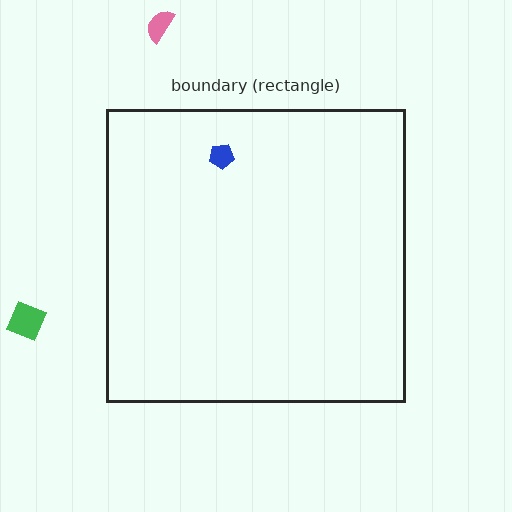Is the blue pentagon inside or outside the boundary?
Inside.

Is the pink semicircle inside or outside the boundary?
Outside.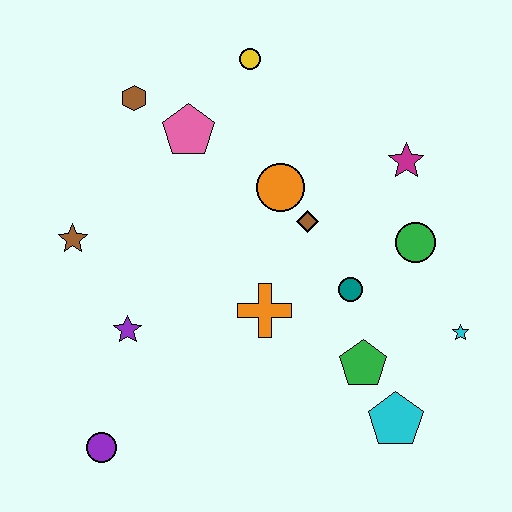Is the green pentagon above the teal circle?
No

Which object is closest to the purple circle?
The purple star is closest to the purple circle.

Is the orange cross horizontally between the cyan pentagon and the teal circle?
No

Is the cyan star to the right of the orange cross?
Yes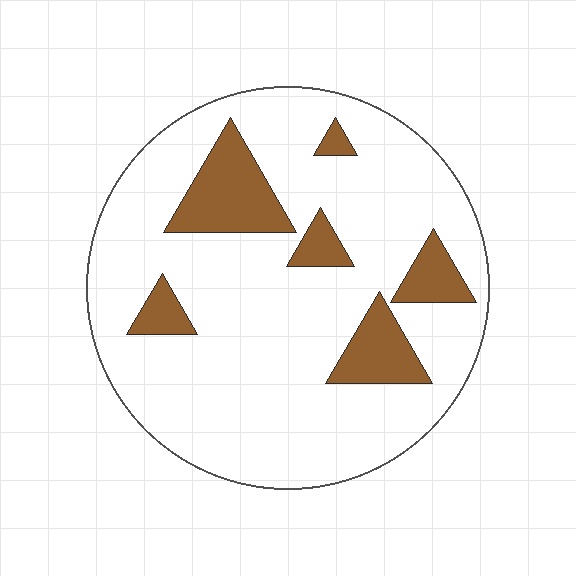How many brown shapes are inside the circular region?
6.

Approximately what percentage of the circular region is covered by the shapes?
Approximately 15%.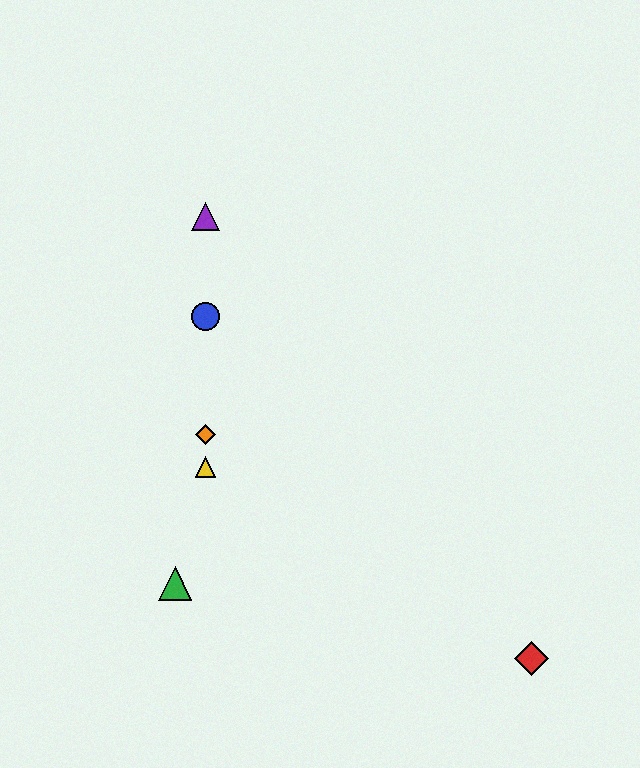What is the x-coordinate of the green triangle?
The green triangle is at x≈175.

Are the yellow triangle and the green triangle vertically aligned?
No, the yellow triangle is at x≈205 and the green triangle is at x≈175.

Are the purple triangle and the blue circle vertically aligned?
Yes, both are at x≈205.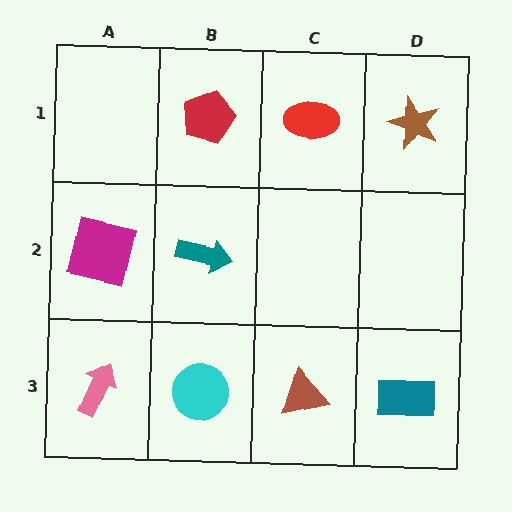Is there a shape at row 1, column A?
No, that cell is empty.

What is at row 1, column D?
A brown star.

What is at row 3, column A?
A pink arrow.